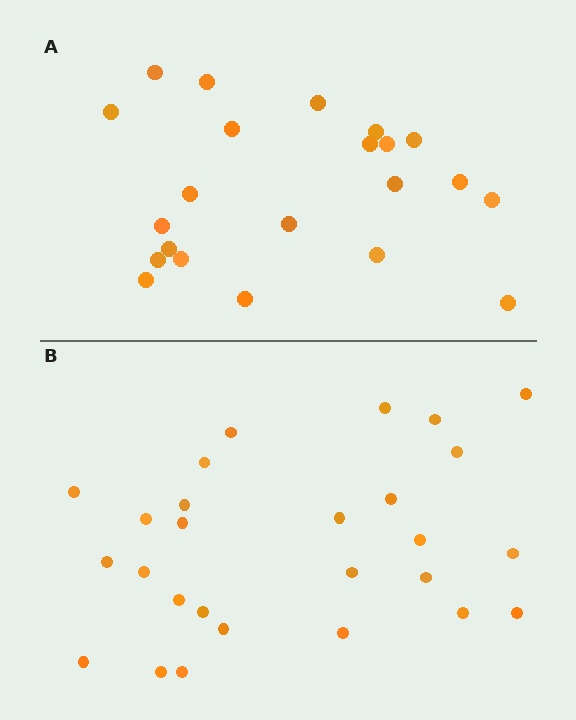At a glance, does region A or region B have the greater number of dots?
Region B (the bottom region) has more dots.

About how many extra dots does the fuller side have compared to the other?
Region B has about 5 more dots than region A.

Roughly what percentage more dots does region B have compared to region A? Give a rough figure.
About 25% more.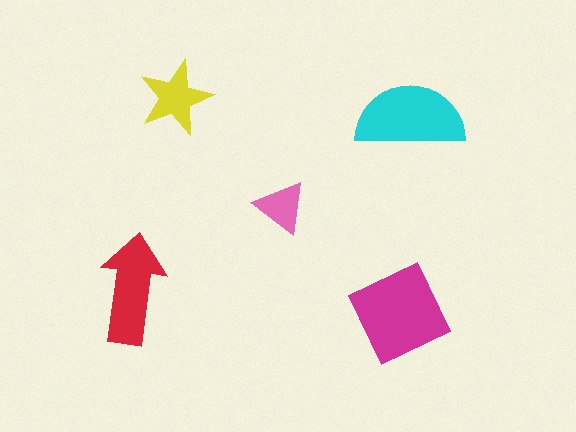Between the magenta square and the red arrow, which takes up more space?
The magenta square.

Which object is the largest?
The magenta square.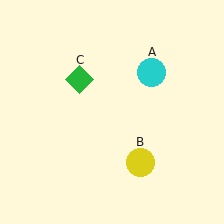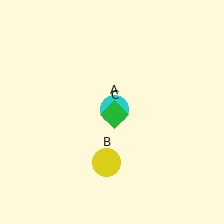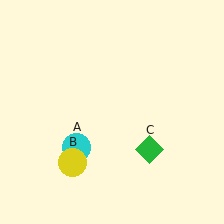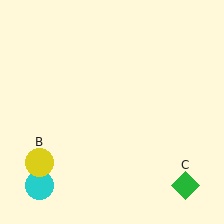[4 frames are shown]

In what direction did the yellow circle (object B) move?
The yellow circle (object B) moved left.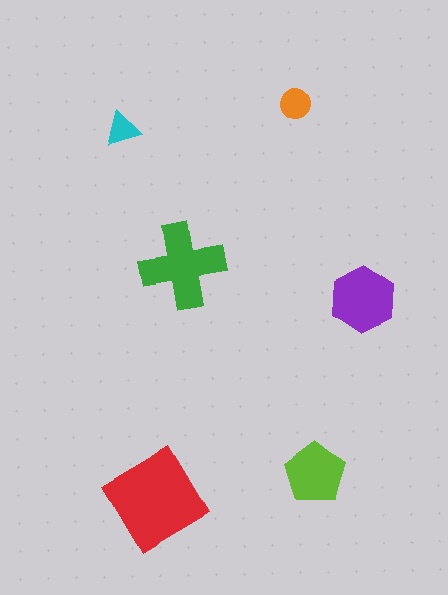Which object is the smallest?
The cyan triangle.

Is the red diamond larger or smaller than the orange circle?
Larger.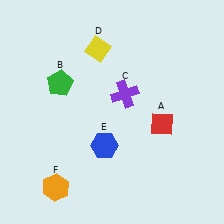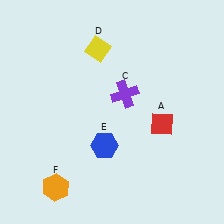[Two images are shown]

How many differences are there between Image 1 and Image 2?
There is 1 difference between the two images.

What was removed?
The green pentagon (B) was removed in Image 2.